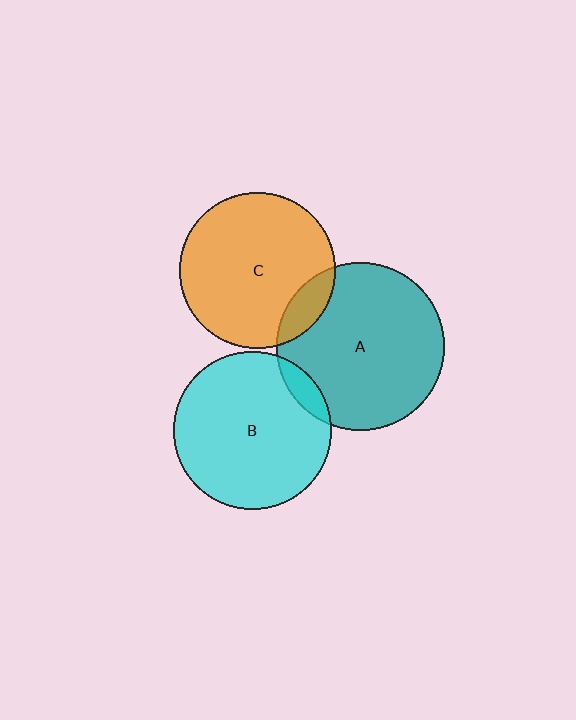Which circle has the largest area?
Circle A (teal).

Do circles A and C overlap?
Yes.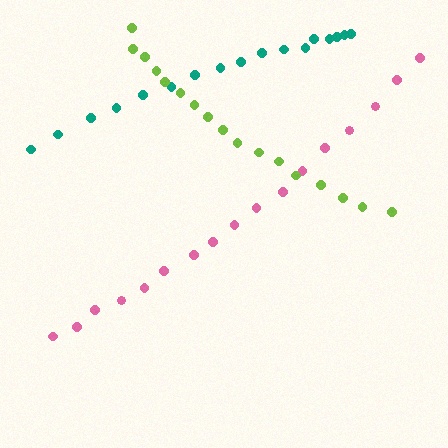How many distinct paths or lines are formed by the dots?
There are 3 distinct paths.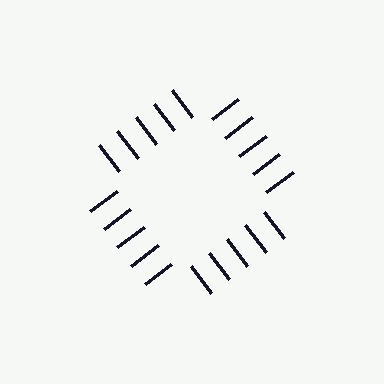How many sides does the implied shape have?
4 sides — the line-ends trace a square.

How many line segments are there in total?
20 — 5 along each of the 4 edges.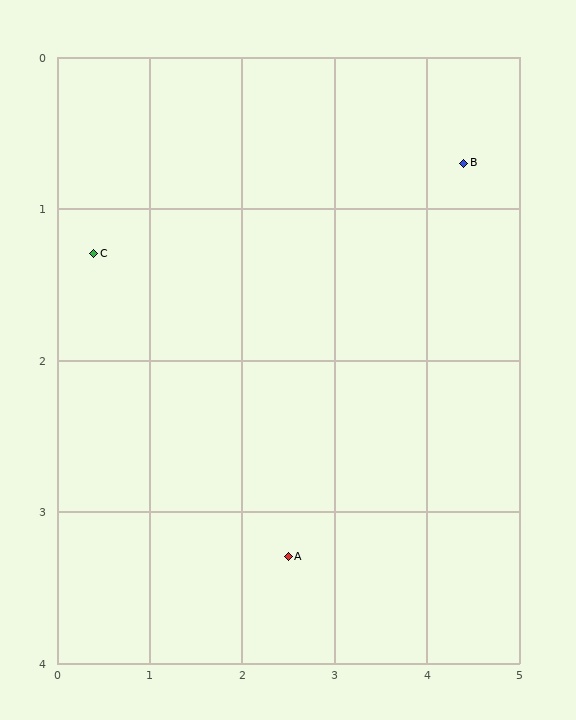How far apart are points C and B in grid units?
Points C and B are about 4.0 grid units apart.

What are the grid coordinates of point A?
Point A is at approximately (2.5, 3.3).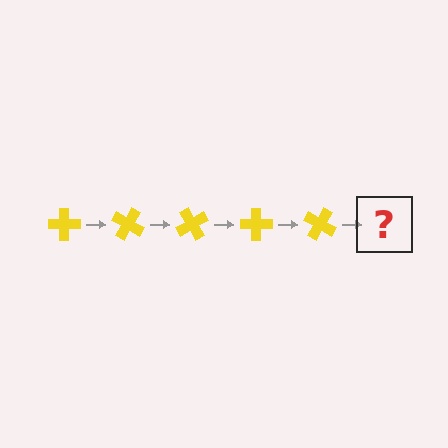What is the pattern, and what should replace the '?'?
The pattern is that the cross rotates 30 degrees each step. The '?' should be a yellow cross rotated 150 degrees.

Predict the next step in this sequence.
The next step is a yellow cross rotated 150 degrees.